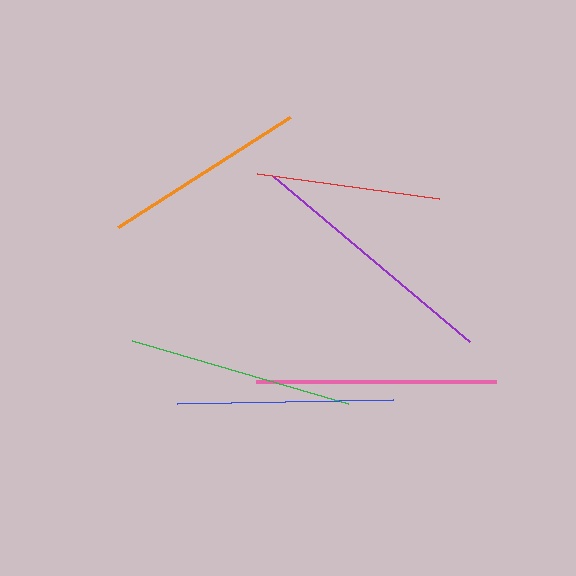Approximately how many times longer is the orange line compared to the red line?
The orange line is approximately 1.1 times the length of the red line.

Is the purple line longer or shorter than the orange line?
The purple line is longer than the orange line.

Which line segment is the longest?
The purple line is the longest at approximately 256 pixels.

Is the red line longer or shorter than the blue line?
The blue line is longer than the red line.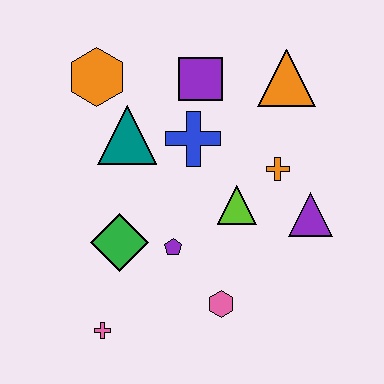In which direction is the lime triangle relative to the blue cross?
The lime triangle is below the blue cross.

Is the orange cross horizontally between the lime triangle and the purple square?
No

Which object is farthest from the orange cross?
The pink cross is farthest from the orange cross.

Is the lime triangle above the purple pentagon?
Yes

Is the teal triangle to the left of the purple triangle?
Yes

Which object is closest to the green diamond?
The purple pentagon is closest to the green diamond.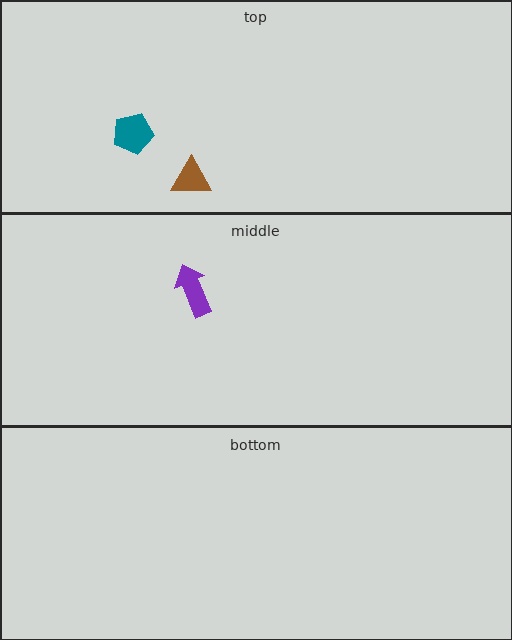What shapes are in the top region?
The teal pentagon, the brown triangle.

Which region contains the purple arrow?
The middle region.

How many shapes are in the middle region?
1.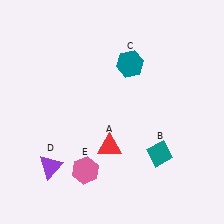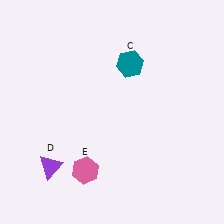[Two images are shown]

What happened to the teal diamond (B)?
The teal diamond (B) was removed in Image 2. It was in the bottom-right area of Image 1.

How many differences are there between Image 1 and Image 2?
There are 2 differences between the two images.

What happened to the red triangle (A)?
The red triangle (A) was removed in Image 2. It was in the bottom-left area of Image 1.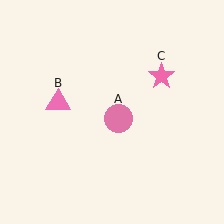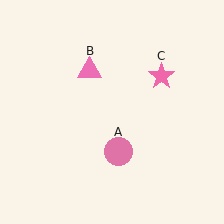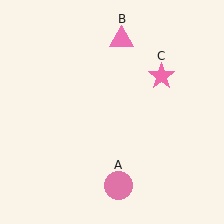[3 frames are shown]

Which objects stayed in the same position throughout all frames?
Pink star (object C) remained stationary.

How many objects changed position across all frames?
2 objects changed position: pink circle (object A), pink triangle (object B).